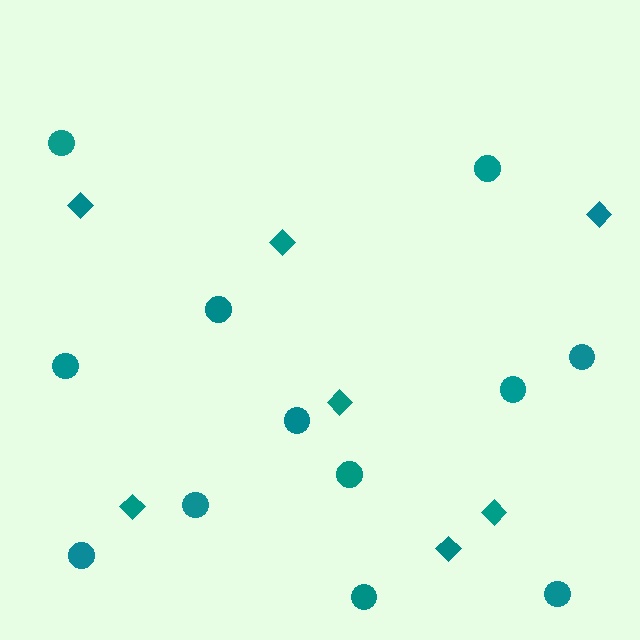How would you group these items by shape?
There are 2 groups: one group of circles (12) and one group of diamonds (7).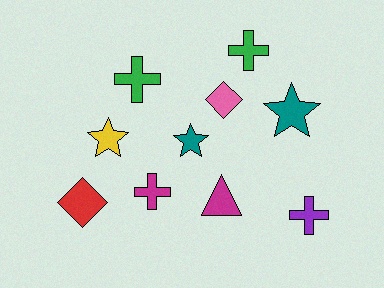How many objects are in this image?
There are 10 objects.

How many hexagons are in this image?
There are no hexagons.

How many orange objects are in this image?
There are no orange objects.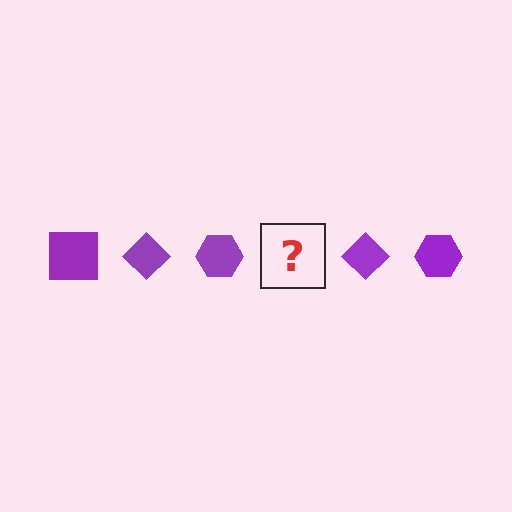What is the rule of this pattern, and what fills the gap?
The rule is that the pattern cycles through square, diamond, hexagon shapes in purple. The gap should be filled with a purple square.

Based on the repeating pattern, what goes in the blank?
The blank should be a purple square.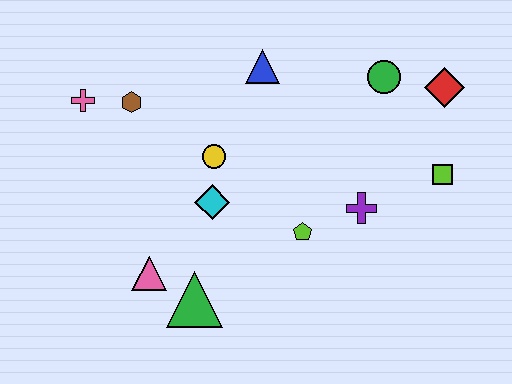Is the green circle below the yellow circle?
No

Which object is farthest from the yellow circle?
The red diamond is farthest from the yellow circle.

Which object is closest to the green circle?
The red diamond is closest to the green circle.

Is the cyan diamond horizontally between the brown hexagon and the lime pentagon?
Yes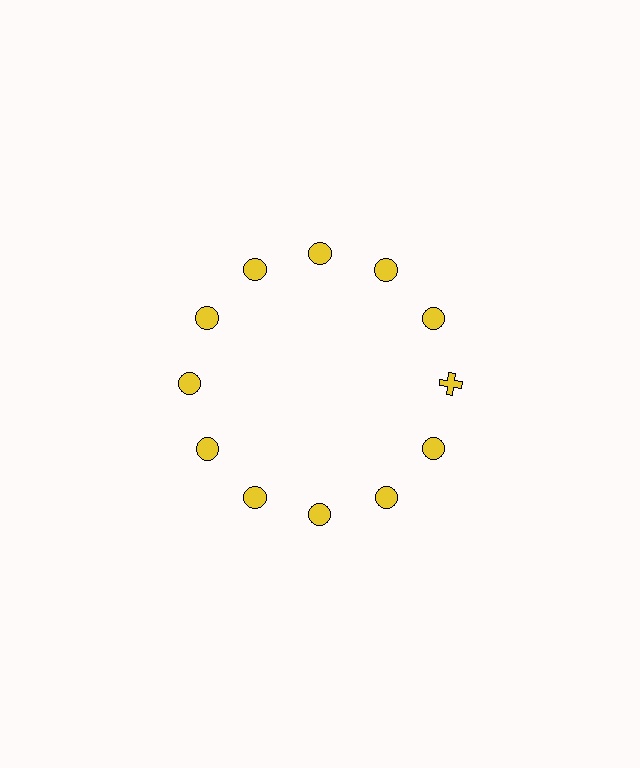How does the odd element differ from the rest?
It has a different shape: cross instead of circle.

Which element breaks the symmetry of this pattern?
The yellow cross at roughly the 3 o'clock position breaks the symmetry. All other shapes are yellow circles.